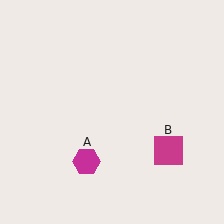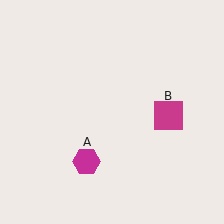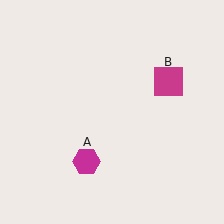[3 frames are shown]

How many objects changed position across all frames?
1 object changed position: magenta square (object B).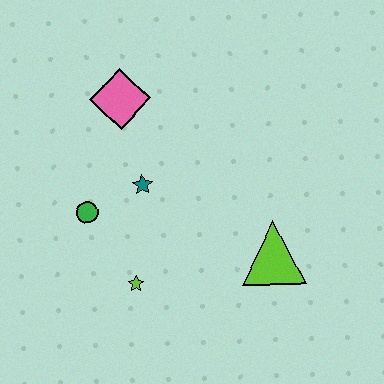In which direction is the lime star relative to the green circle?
The lime star is below the green circle.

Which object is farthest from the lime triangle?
The pink diamond is farthest from the lime triangle.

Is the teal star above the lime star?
Yes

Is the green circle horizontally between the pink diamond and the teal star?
No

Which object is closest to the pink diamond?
The teal star is closest to the pink diamond.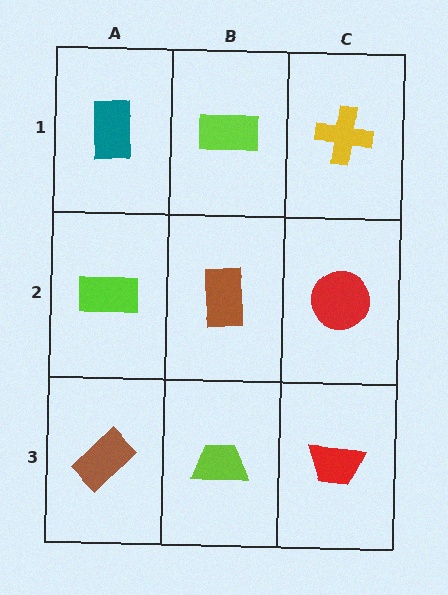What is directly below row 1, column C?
A red circle.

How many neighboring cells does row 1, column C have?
2.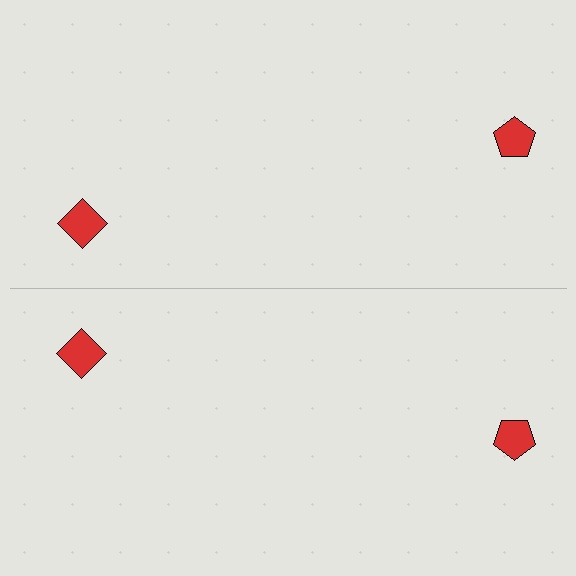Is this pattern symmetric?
Yes, this pattern has bilateral (reflection) symmetry.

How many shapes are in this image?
There are 4 shapes in this image.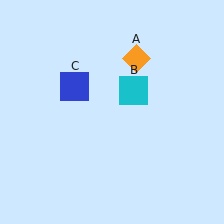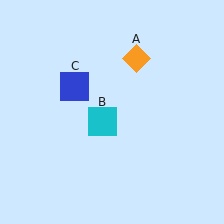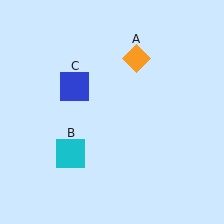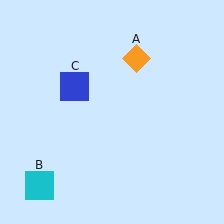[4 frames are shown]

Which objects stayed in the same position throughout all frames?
Orange diamond (object A) and blue square (object C) remained stationary.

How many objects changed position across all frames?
1 object changed position: cyan square (object B).